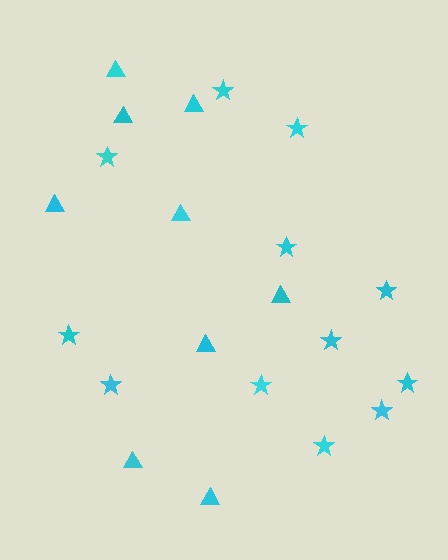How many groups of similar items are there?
There are 2 groups: one group of triangles (9) and one group of stars (12).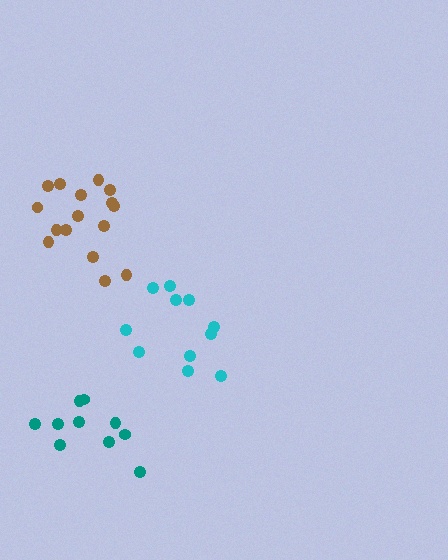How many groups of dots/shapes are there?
There are 3 groups.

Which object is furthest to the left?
The brown cluster is leftmost.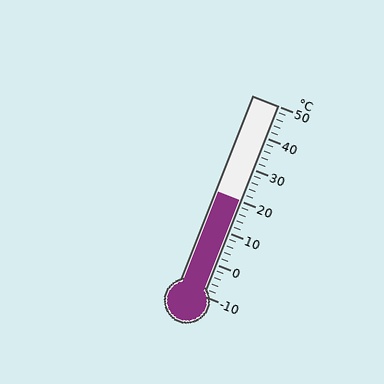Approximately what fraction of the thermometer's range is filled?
The thermometer is filled to approximately 50% of its range.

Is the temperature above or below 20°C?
The temperature is at 20°C.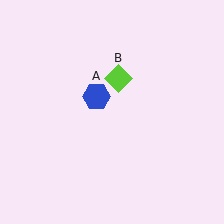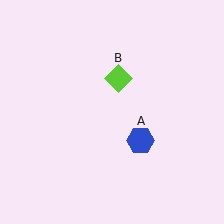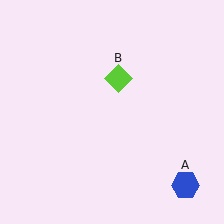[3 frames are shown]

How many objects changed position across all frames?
1 object changed position: blue hexagon (object A).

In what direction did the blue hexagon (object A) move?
The blue hexagon (object A) moved down and to the right.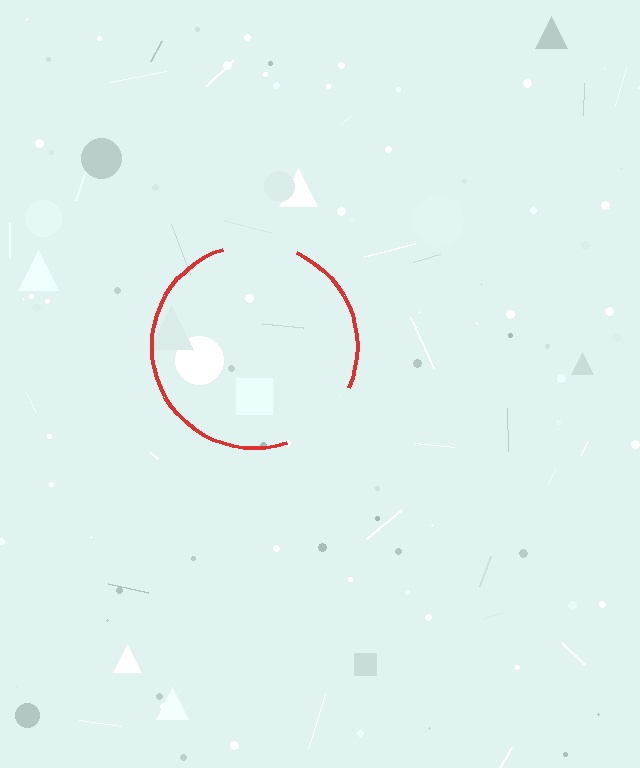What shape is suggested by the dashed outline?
The dashed outline suggests a circle.